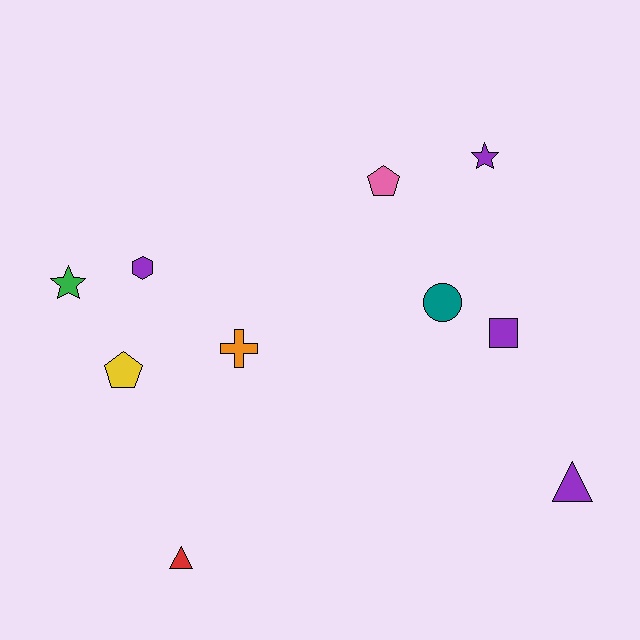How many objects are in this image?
There are 10 objects.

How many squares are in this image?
There is 1 square.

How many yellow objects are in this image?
There is 1 yellow object.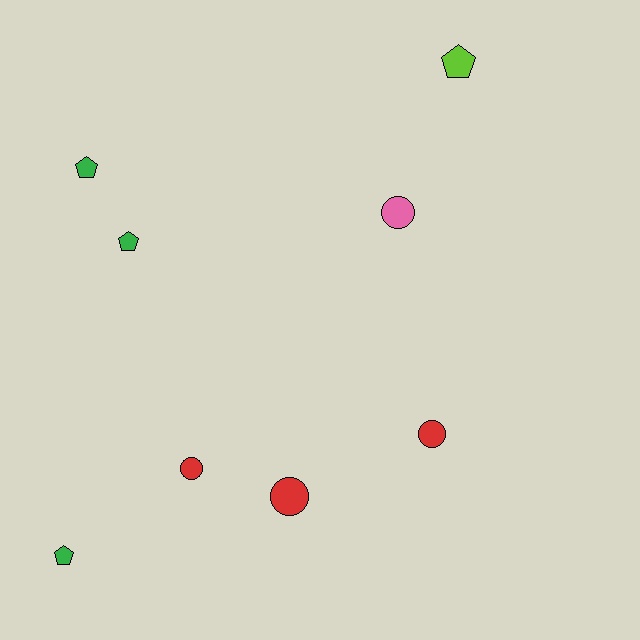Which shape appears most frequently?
Circle, with 4 objects.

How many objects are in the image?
There are 8 objects.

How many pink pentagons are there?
There are no pink pentagons.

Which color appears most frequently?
Green, with 3 objects.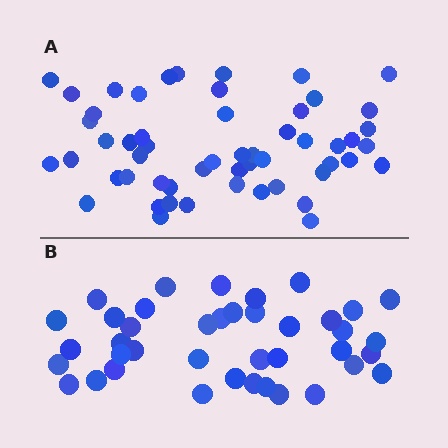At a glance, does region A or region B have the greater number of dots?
Region A (the top region) has more dots.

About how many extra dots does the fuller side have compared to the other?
Region A has approximately 15 more dots than region B.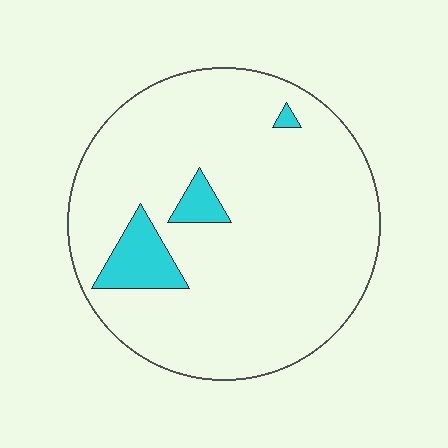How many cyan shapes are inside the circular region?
3.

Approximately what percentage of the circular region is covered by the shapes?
Approximately 10%.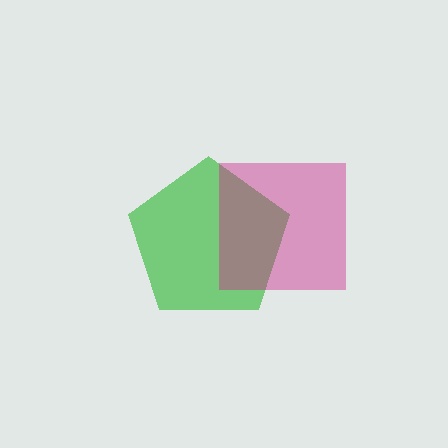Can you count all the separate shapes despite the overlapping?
Yes, there are 2 separate shapes.